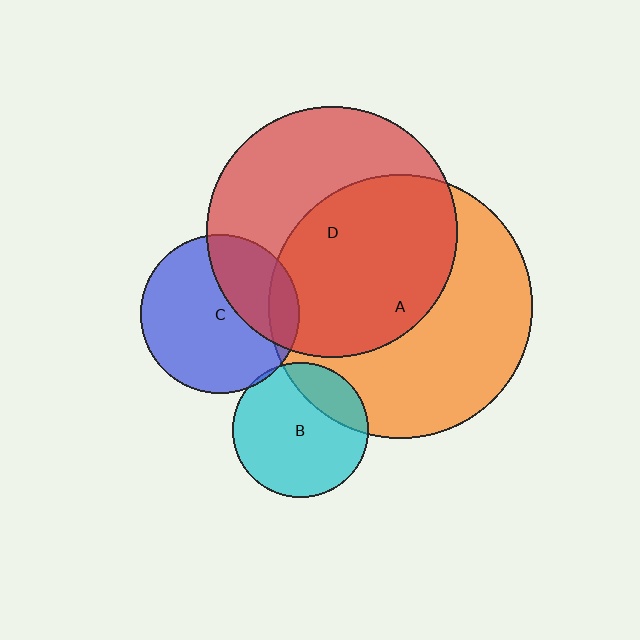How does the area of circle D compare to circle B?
Approximately 3.5 times.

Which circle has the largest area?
Circle A (orange).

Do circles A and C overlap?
Yes.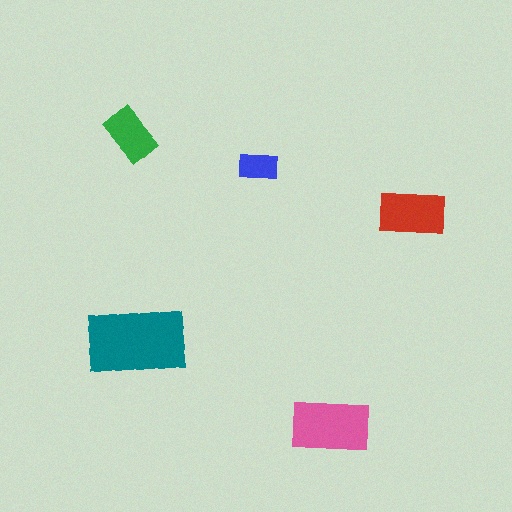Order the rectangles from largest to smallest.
the teal one, the pink one, the red one, the green one, the blue one.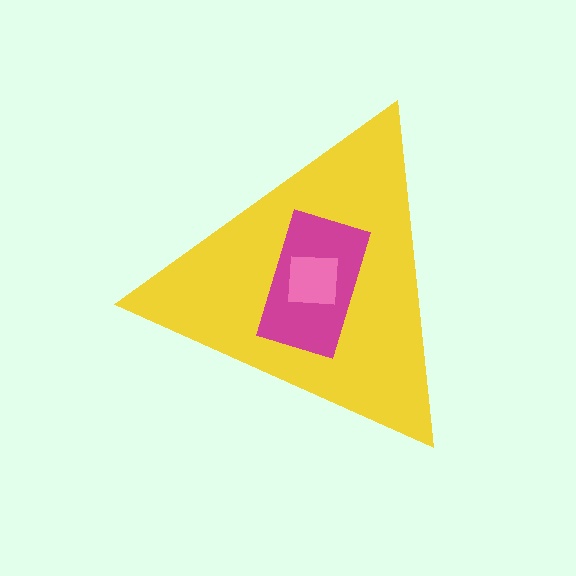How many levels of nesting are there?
3.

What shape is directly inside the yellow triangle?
The magenta rectangle.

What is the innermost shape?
The pink square.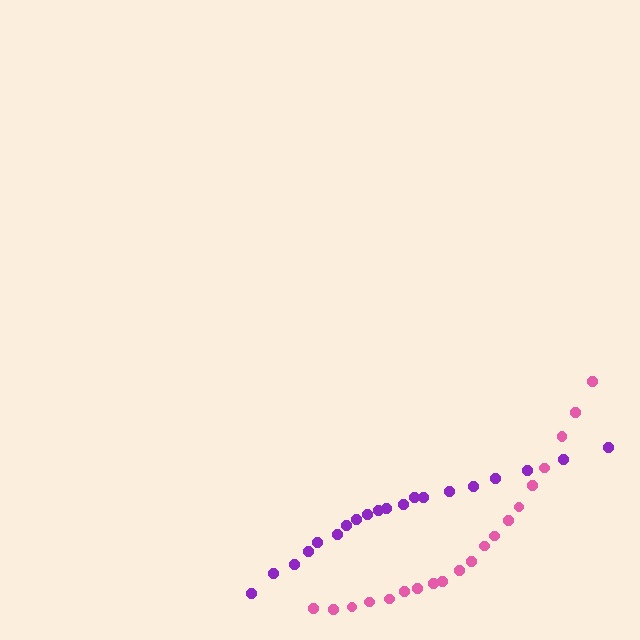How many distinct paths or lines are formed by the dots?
There are 2 distinct paths.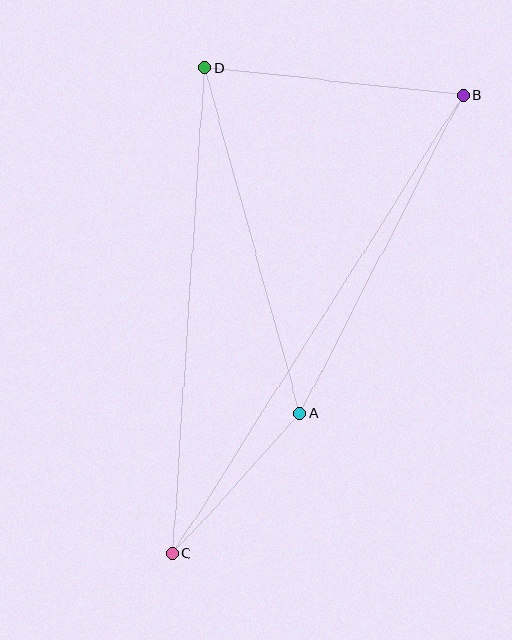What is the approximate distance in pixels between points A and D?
The distance between A and D is approximately 359 pixels.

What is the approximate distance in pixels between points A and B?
The distance between A and B is approximately 358 pixels.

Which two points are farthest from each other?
Points B and C are farthest from each other.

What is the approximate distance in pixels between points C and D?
The distance between C and D is approximately 488 pixels.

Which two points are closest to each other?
Points A and C are closest to each other.